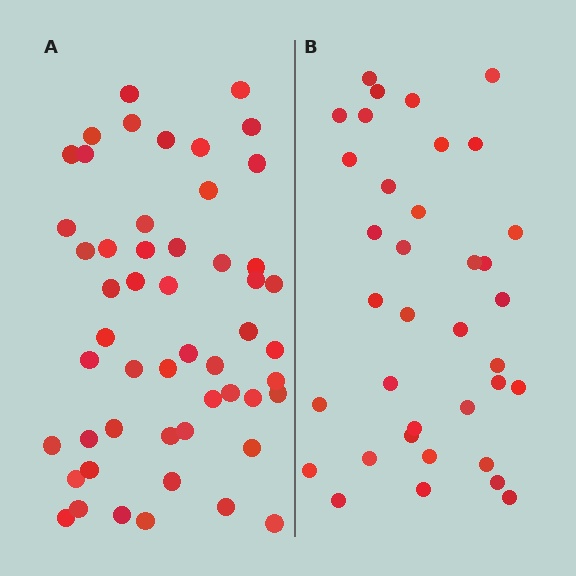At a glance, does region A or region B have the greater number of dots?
Region A (the left region) has more dots.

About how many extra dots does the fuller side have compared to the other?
Region A has approximately 15 more dots than region B.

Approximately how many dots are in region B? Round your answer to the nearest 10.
About 40 dots. (The exact count is 36, which rounds to 40.)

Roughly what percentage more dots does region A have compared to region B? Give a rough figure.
About 45% more.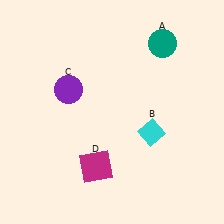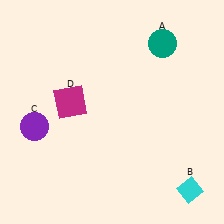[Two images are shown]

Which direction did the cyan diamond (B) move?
The cyan diamond (B) moved down.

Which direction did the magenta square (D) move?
The magenta square (D) moved up.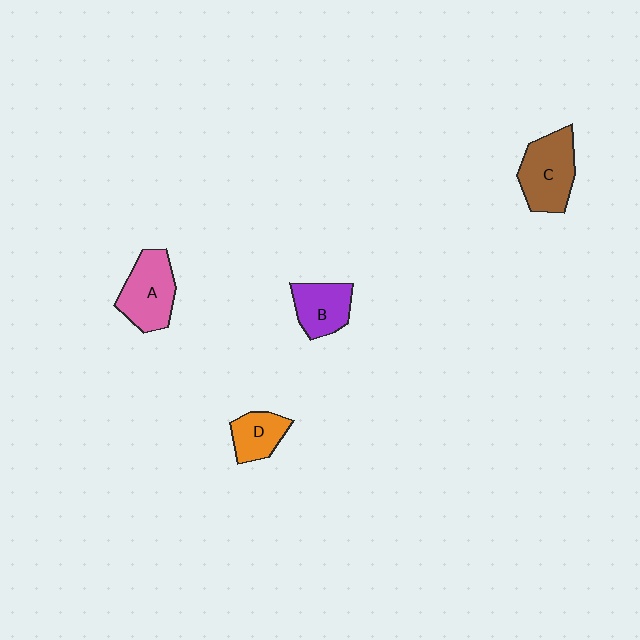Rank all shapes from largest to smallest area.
From largest to smallest: C (brown), A (pink), B (purple), D (orange).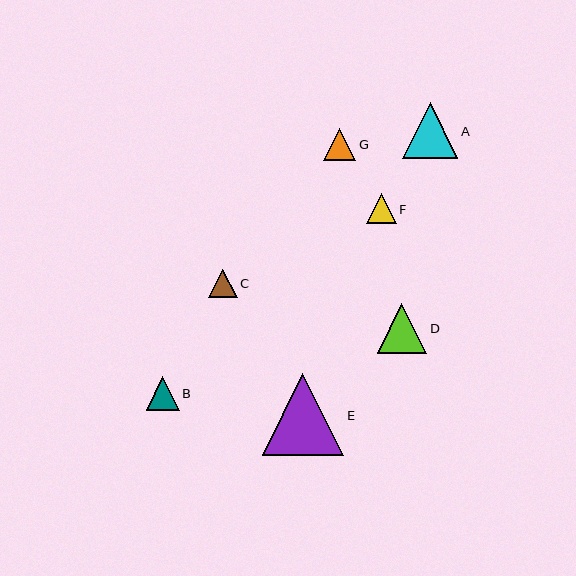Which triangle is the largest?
Triangle E is the largest with a size of approximately 82 pixels.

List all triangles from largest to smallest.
From largest to smallest: E, A, D, B, G, F, C.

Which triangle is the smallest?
Triangle C is the smallest with a size of approximately 29 pixels.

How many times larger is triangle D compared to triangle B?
Triangle D is approximately 1.5 times the size of triangle B.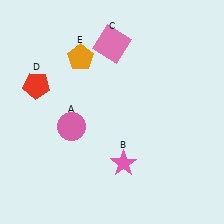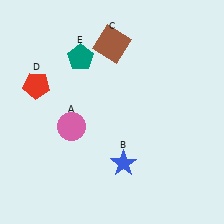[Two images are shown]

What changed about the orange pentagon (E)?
In Image 1, E is orange. In Image 2, it changed to teal.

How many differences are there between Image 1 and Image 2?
There are 3 differences between the two images.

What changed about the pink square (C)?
In Image 1, C is pink. In Image 2, it changed to brown.